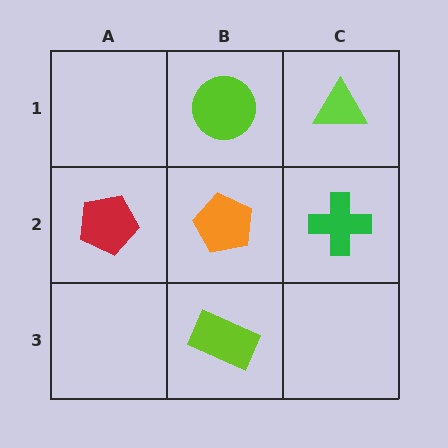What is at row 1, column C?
A lime triangle.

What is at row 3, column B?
A lime rectangle.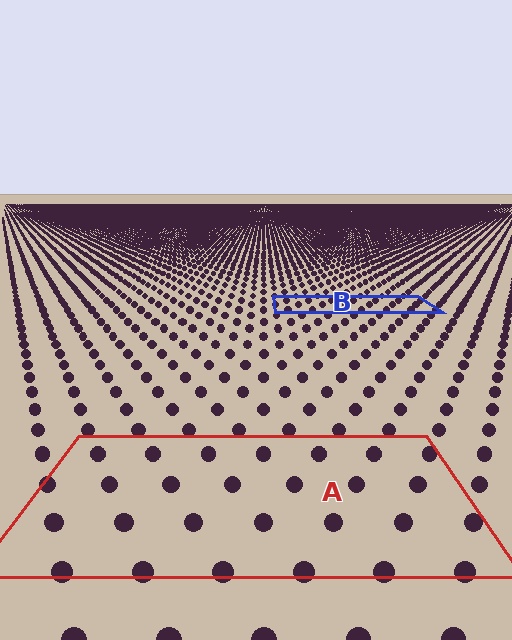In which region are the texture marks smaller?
The texture marks are smaller in region B, because it is farther away.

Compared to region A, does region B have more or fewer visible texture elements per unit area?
Region B has more texture elements per unit area — they are packed more densely because it is farther away.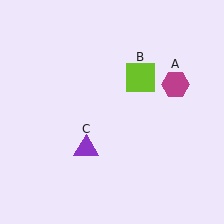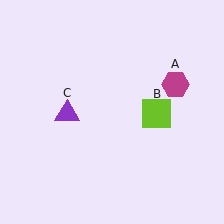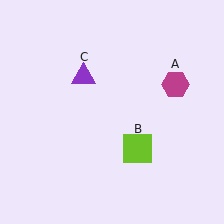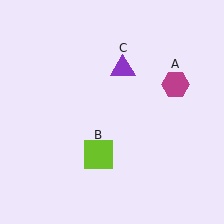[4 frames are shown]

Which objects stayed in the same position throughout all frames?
Magenta hexagon (object A) remained stationary.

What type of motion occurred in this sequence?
The lime square (object B), purple triangle (object C) rotated clockwise around the center of the scene.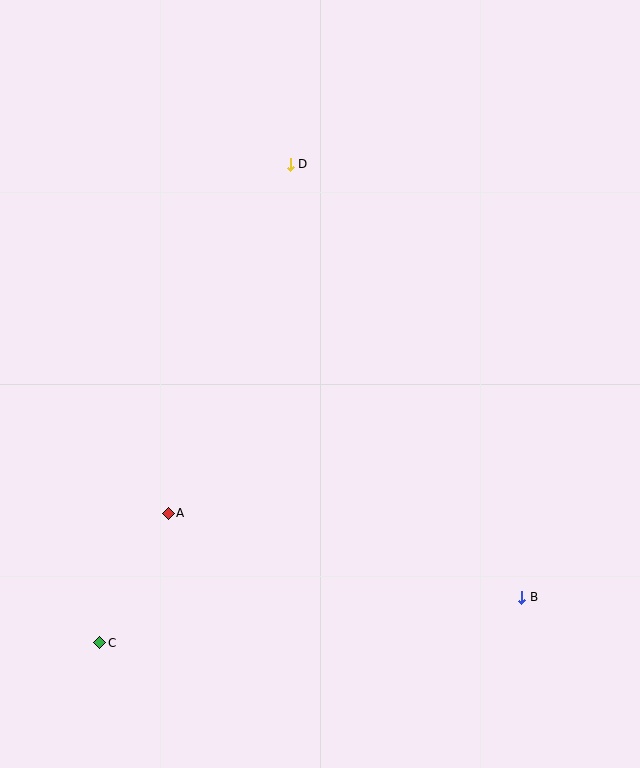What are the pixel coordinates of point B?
Point B is at (522, 597).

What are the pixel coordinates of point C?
Point C is at (100, 643).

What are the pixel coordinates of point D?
Point D is at (290, 164).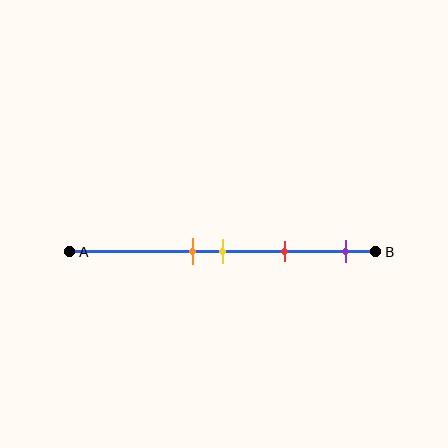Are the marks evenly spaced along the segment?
No, the marks are not evenly spaced.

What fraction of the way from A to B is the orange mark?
The orange mark is approximately 40% (0.4) of the way from A to B.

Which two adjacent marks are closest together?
The orange and yellow marks are the closest adjacent pair.